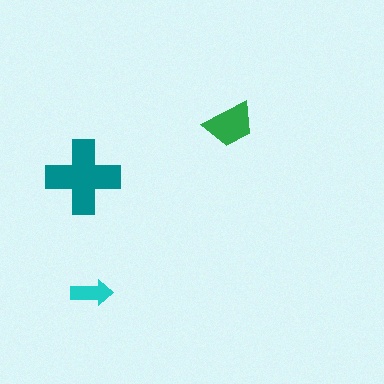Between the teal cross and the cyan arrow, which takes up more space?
The teal cross.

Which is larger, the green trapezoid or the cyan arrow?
The green trapezoid.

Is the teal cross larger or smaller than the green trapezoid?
Larger.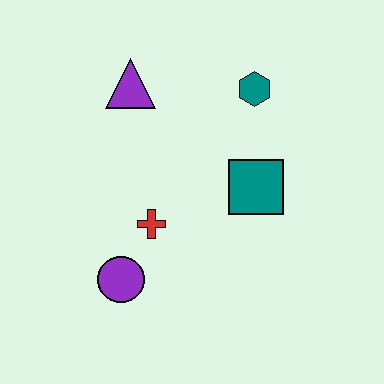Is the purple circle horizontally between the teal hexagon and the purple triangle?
No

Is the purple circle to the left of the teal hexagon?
Yes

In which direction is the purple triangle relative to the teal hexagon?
The purple triangle is to the left of the teal hexagon.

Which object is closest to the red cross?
The purple circle is closest to the red cross.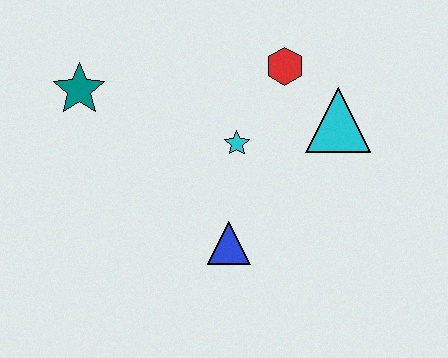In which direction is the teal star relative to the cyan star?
The teal star is to the left of the cyan star.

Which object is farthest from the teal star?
The cyan triangle is farthest from the teal star.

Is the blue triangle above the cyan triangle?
No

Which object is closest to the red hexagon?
The cyan triangle is closest to the red hexagon.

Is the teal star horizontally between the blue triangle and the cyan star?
No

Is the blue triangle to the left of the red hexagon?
Yes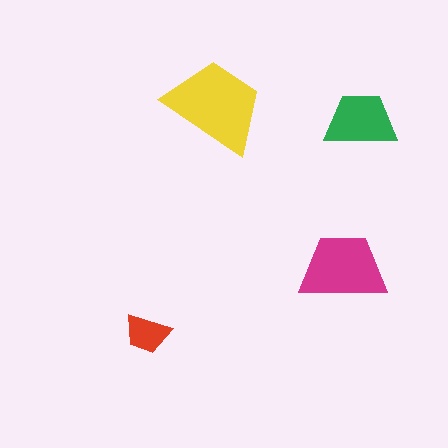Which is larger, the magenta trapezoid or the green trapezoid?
The magenta one.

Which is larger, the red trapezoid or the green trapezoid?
The green one.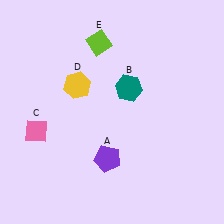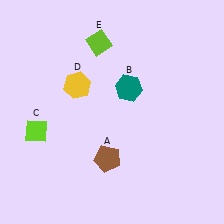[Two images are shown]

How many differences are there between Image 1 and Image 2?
There are 2 differences between the two images.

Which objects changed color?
A changed from purple to brown. C changed from pink to lime.